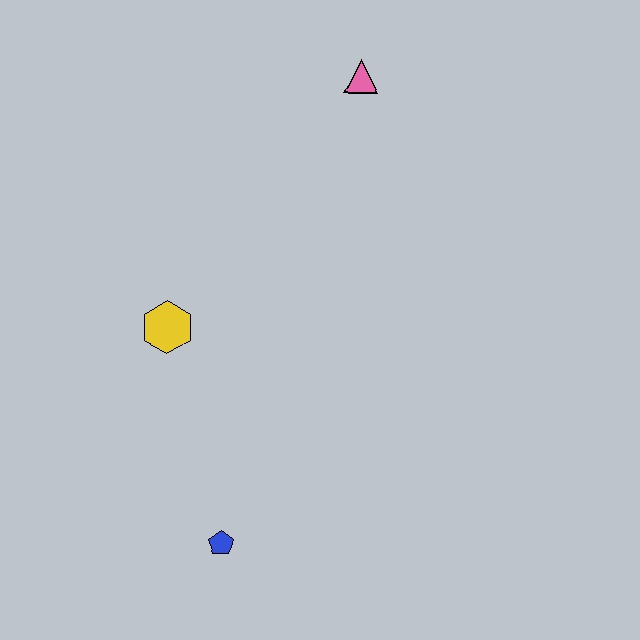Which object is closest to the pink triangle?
The yellow hexagon is closest to the pink triangle.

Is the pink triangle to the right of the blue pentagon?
Yes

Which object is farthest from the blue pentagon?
The pink triangle is farthest from the blue pentagon.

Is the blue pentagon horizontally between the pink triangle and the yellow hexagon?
Yes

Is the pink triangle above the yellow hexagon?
Yes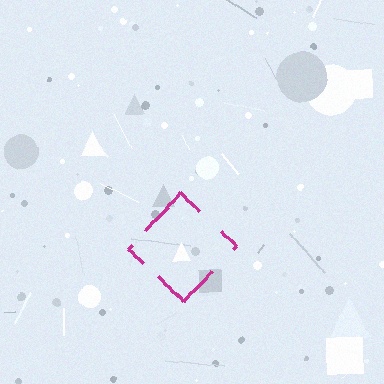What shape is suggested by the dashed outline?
The dashed outline suggests a diamond.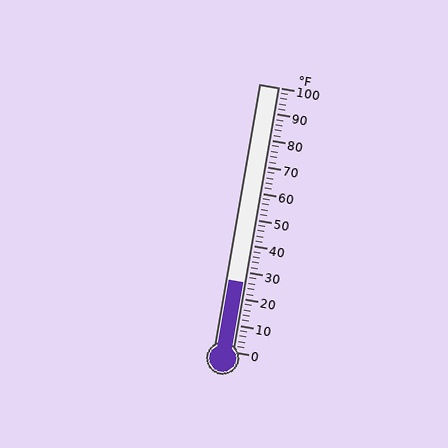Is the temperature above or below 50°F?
The temperature is below 50°F.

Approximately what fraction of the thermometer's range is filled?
The thermometer is filled to approximately 25% of its range.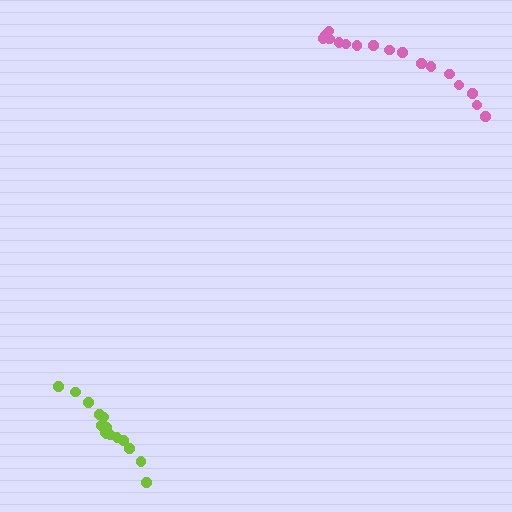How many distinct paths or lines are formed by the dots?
There are 2 distinct paths.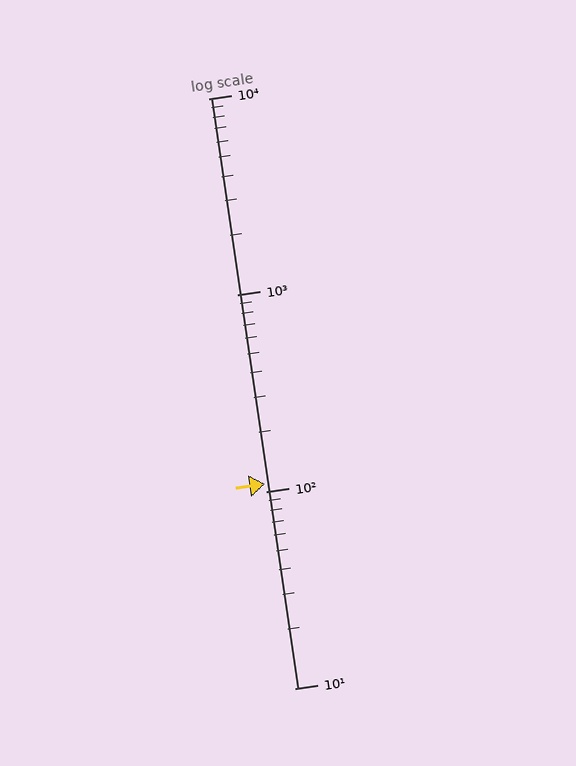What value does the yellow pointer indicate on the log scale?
The pointer indicates approximately 110.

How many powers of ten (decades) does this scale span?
The scale spans 3 decades, from 10 to 10000.